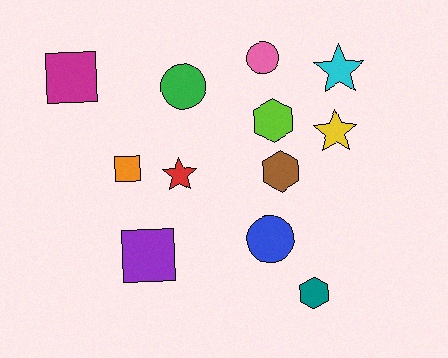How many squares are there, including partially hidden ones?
There are 3 squares.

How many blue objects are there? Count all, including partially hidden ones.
There is 1 blue object.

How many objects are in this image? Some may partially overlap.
There are 12 objects.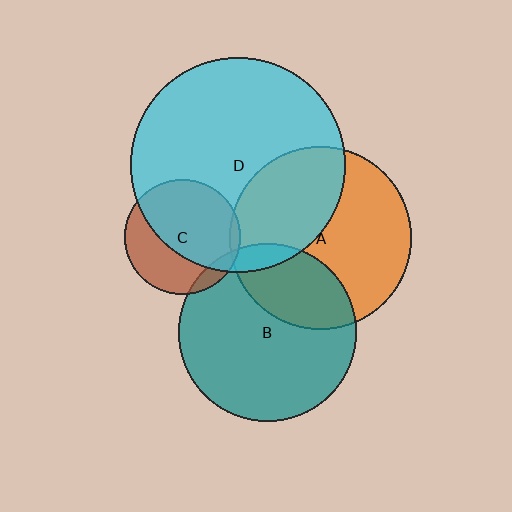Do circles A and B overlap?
Yes.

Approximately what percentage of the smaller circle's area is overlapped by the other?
Approximately 30%.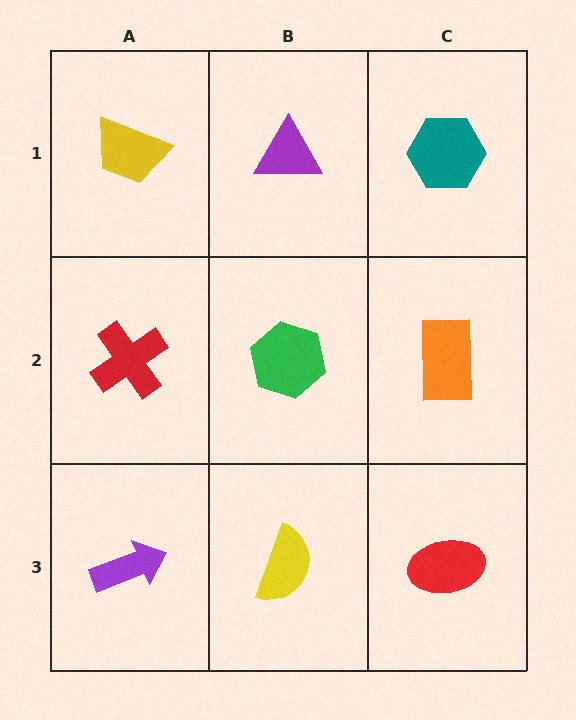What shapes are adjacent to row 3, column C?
An orange rectangle (row 2, column C), a yellow semicircle (row 3, column B).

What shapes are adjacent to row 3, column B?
A green hexagon (row 2, column B), a purple arrow (row 3, column A), a red ellipse (row 3, column C).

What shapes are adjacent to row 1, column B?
A green hexagon (row 2, column B), a yellow trapezoid (row 1, column A), a teal hexagon (row 1, column C).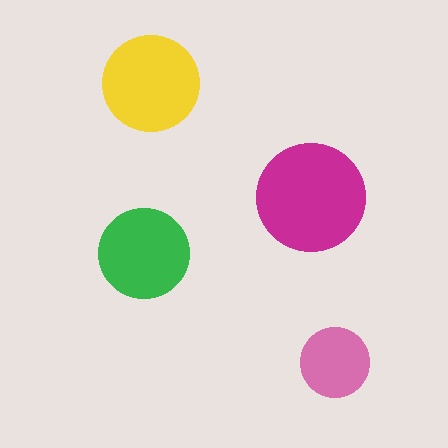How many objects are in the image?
There are 4 objects in the image.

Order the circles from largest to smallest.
the magenta one, the yellow one, the green one, the pink one.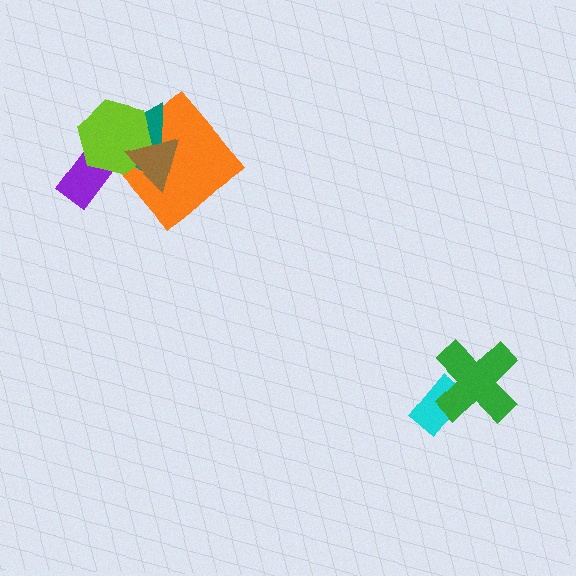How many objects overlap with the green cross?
1 object overlaps with the green cross.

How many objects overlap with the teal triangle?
4 objects overlap with the teal triangle.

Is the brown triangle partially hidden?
No, no other shape covers it.